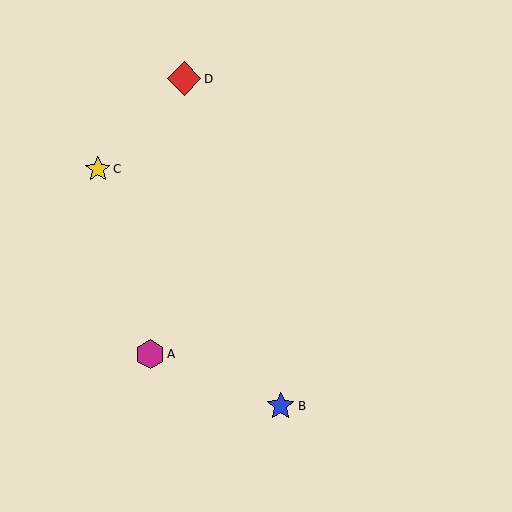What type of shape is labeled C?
Shape C is a yellow star.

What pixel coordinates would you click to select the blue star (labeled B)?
Click at (281, 406) to select the blue star B.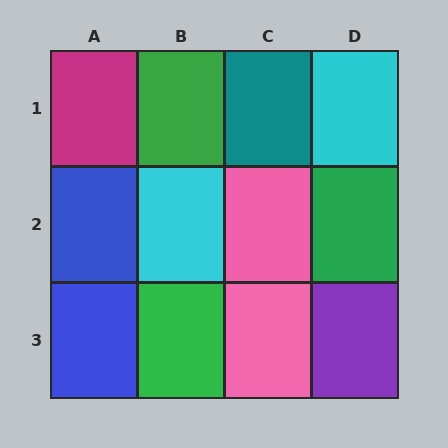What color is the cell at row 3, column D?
Purple.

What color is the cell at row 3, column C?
Pink.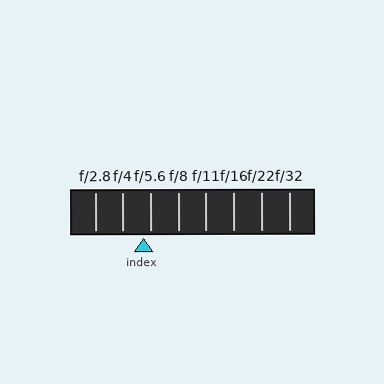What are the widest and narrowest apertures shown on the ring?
The widest aperture shown is f/2.8 and the narrowest is f/32.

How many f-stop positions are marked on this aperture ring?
There are 8 f-stop positions marked.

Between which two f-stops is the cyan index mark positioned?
The index mark is between f/4 and f/5.6.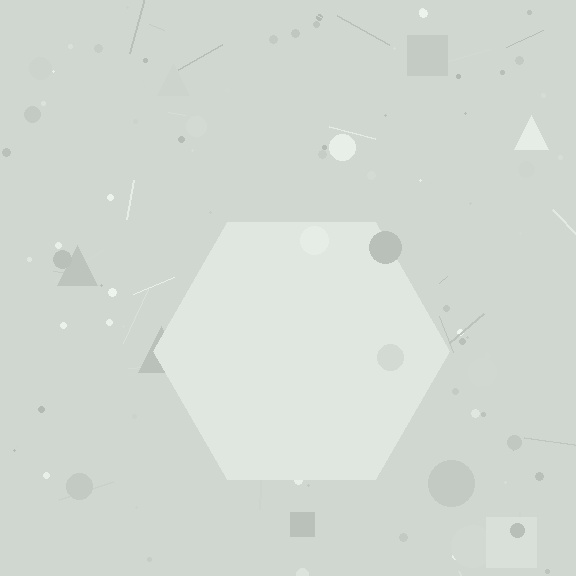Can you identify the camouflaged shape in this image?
The camouflaged shape is a hexagon.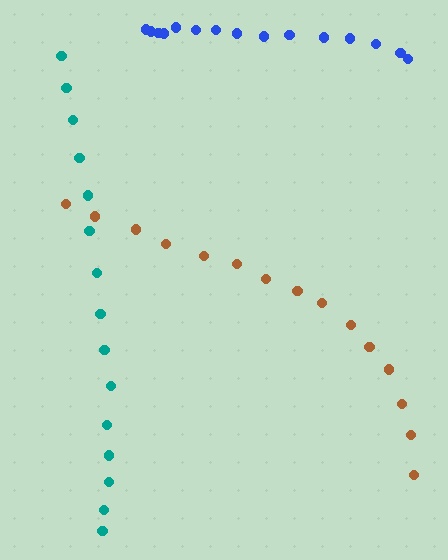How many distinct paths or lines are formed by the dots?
There are 3 distinct paths.